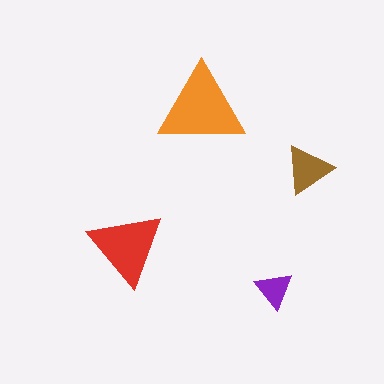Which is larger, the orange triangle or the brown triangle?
The orange one.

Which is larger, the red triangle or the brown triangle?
The red one.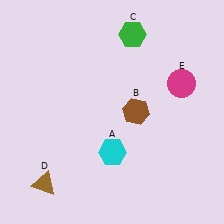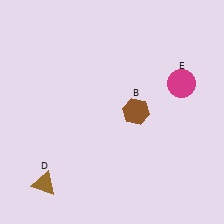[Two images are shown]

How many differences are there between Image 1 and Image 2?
There are 2 differences between the two images.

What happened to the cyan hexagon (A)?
The cyan hexagon (A) was removed in Image 2. It was in the bottom-right area of Image 1.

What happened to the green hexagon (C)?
The green hexagon (C) was removed in Image 2. It was in the top-right area of Image 1.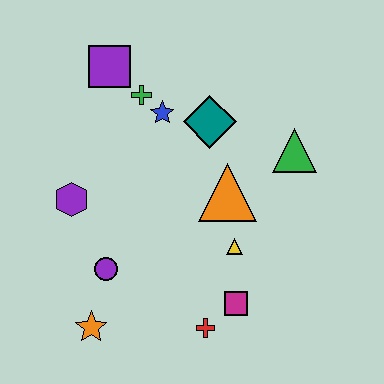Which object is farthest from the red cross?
The purple square is farthest from the red cross.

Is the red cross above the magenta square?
No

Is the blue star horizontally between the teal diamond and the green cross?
Yes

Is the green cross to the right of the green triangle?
No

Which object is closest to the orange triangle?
The yellow triangle is closest to the orange triangle.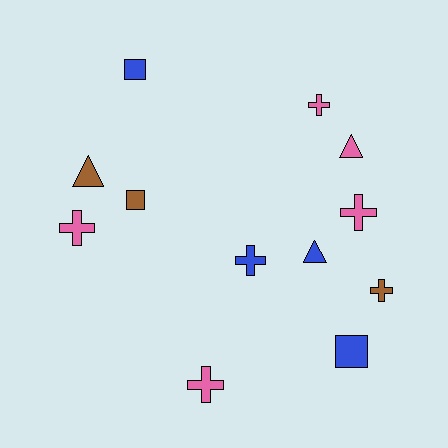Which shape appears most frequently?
Cross, with 6 objects.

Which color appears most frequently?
Pink, with 5 objects.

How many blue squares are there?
There are 2 blue squares.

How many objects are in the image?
There are 12 objects.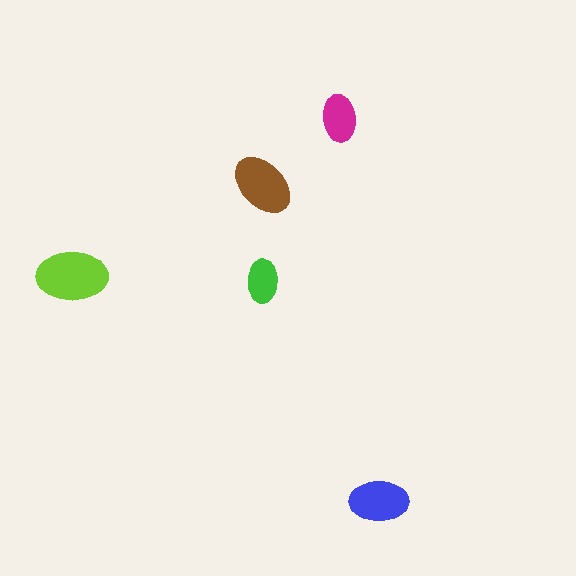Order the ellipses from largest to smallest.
the lime one, the brown one, the blue one, the magenta one, the green one.